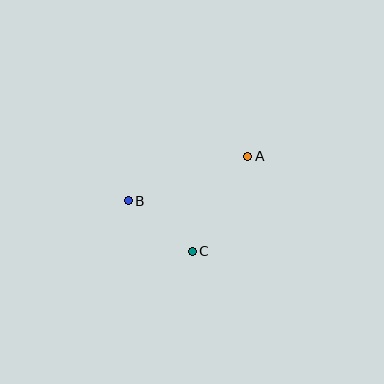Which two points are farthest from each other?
Points A and B are farthest from each other.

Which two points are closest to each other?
Points B and C are closest to each other.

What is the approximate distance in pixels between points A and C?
The distance between A and C is approximately 110 pixels.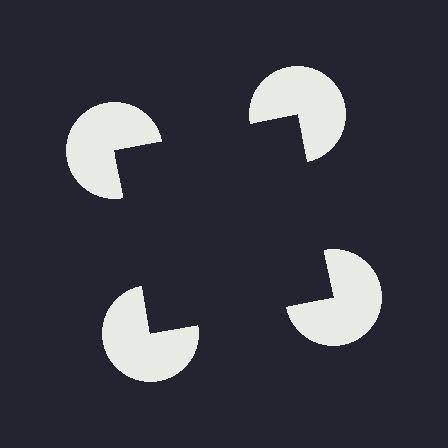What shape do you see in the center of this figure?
An illusory square — its edges are inferred from the aligned wedge cuts in the pac-man discs, not physically drawn.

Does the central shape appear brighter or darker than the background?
It typically appears slightly darker than the background, even though no actual brightness change is drawn.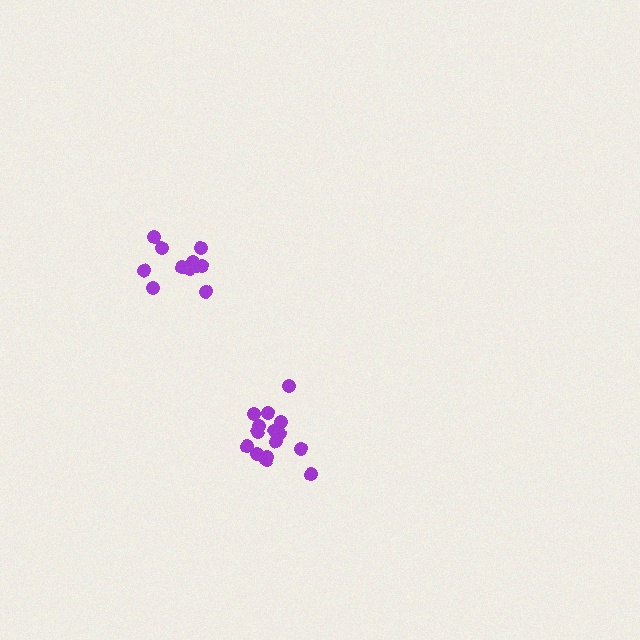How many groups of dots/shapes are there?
There are 2 groups.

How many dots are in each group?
Group 1: 11 dots, Group 2: 15 dots (26 total).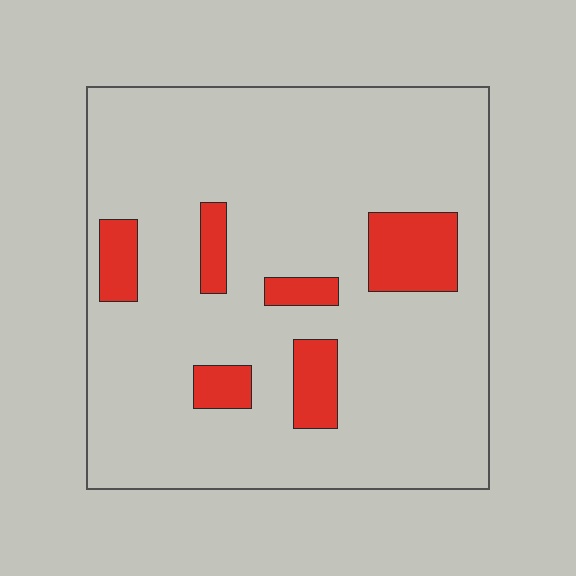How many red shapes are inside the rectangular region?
6.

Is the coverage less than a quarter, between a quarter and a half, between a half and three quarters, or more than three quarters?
Less than a quarter.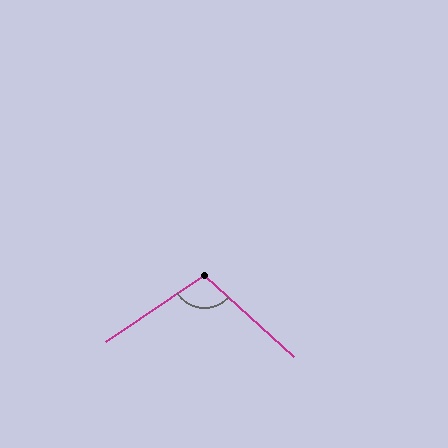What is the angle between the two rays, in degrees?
Approximately 104 degrees.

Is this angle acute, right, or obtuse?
It is obtuse.